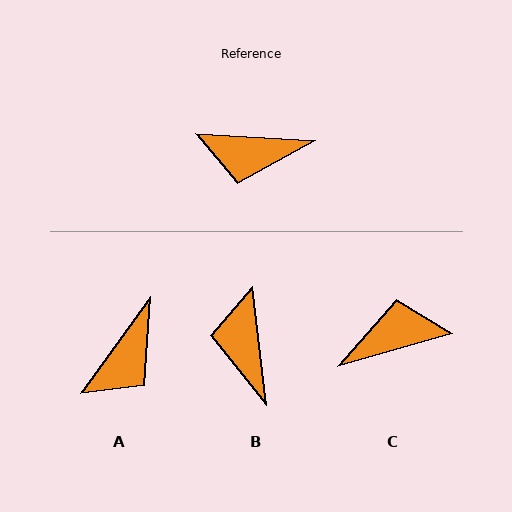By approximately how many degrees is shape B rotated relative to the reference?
Approximately 80 degrees clockwise.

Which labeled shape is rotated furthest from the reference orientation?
C, about 161 degrees away.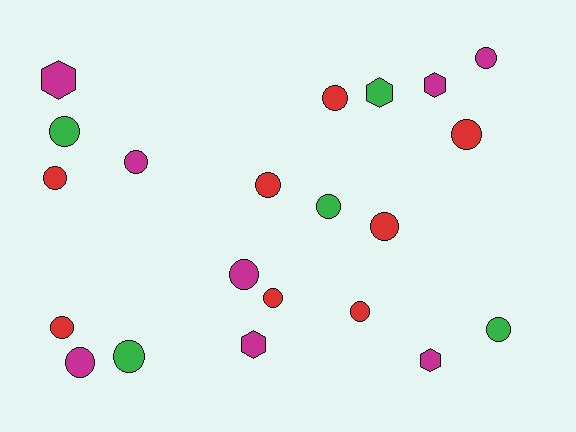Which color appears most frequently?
Red, with 8 objects.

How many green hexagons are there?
There is 1 green hexagon.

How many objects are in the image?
There are 21 objects.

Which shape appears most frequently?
Circle, with 16 objects.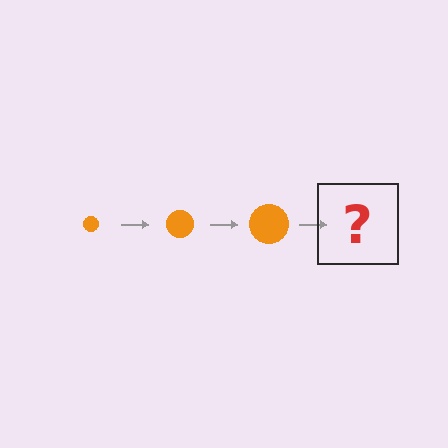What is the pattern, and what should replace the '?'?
The pattern is that the circle gets progressively larger each step. The '?' should be an orange circle, larger than the previous one.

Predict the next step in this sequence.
The next step is an orange circle, larger than the previous one.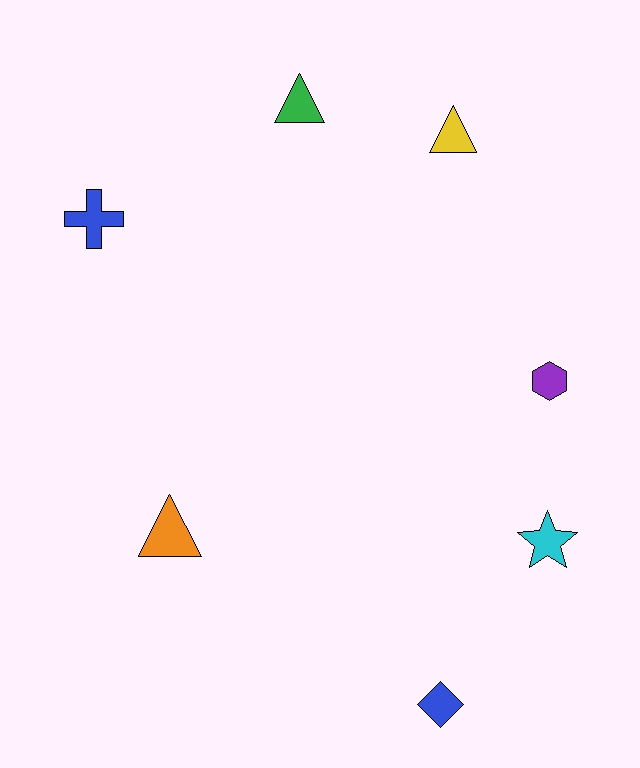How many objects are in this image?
There are 7 objects.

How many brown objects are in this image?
There are no brown objects.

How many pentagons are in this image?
There are no pentagons.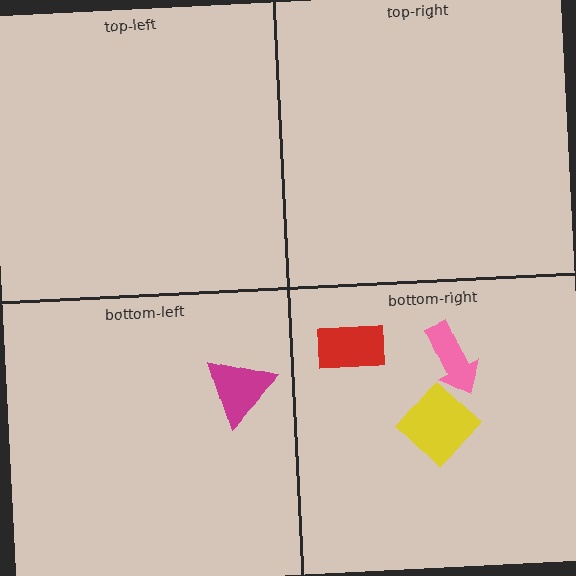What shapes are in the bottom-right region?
The pink arrow, the yellow diamond, the red rectangle.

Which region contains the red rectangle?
The bottom-right region.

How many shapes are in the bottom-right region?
3.